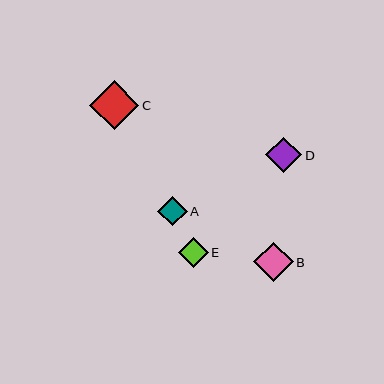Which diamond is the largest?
Diamond C is the largest with a size of approximately 49 pixels.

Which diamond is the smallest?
Diamond A is the smallest with a size of approximately 30 pixels.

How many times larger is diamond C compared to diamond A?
Diamond C is approximately 1.7 times the size of diamond A.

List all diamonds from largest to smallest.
From largest to smallest: C, B, D, E, A.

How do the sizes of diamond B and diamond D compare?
Diamond B and diamond D are approximately the same size.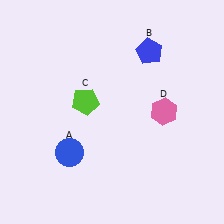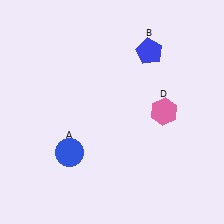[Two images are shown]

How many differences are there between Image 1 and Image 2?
There is 1 difference between the two images.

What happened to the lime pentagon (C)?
The lime pentagon (C) was removed in Image 2. It was in the top-left area of Image 1.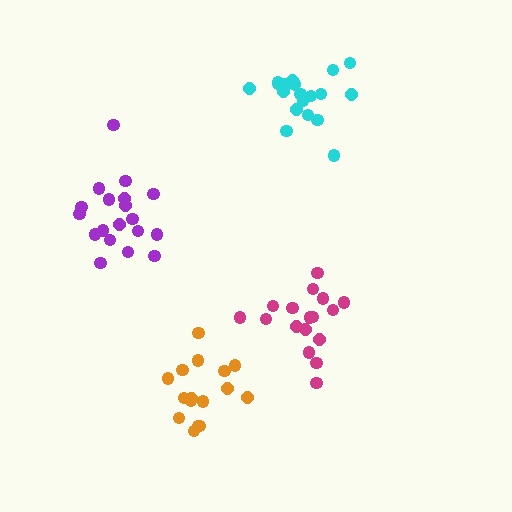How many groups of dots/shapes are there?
There are 4 groups.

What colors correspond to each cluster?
The clusters are colored: magenta, purple, orange, cyan.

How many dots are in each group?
Group 1: 17 dots, Group 2: 19 dots, Group 3: 16 dots, Group 4: 19 dots (71 total).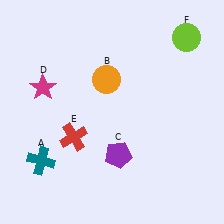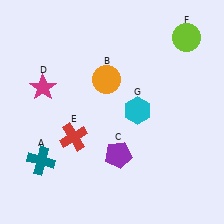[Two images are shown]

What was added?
A cyan hexagon (G) was added in Image 2.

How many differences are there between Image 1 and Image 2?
There is 1 difference between the two images.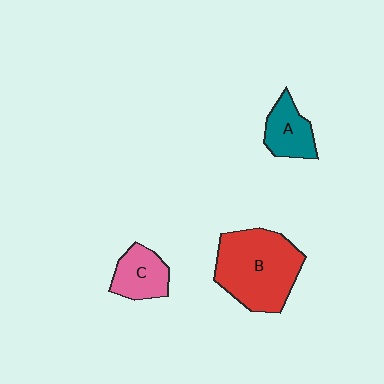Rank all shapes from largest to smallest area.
From largest to smallest: B (red), C (pink), A (teal).